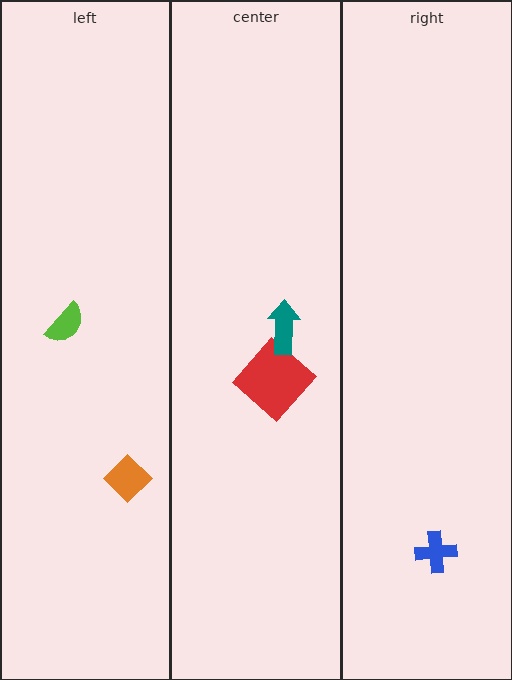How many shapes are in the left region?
2.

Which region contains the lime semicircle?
The left region.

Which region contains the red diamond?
The center region.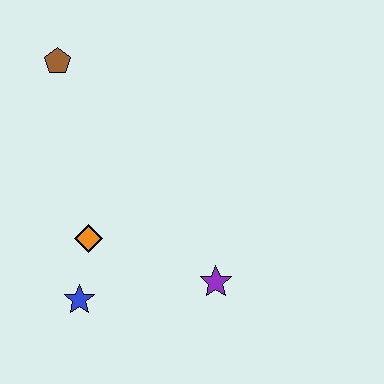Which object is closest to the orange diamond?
The blue star is closest to the orange diamond.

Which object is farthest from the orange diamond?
The brown pentagon is farthest from the orange diamond.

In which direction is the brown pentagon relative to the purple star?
The brown pentagon is above the purple star.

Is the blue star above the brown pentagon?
No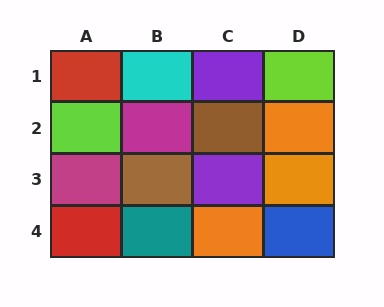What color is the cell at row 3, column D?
Orange.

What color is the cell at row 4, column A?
Red.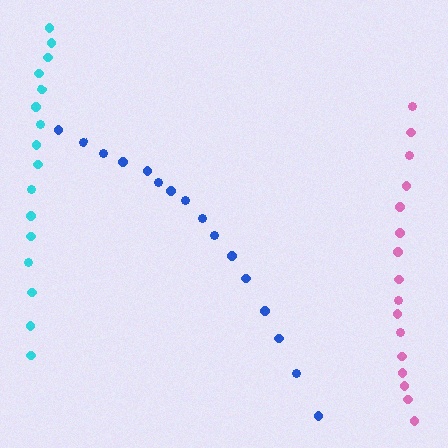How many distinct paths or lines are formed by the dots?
There are 3 distinct paths.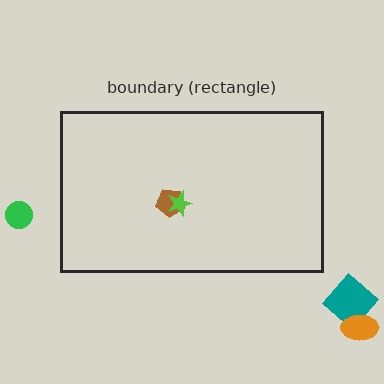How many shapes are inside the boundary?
2 inside, 3 outside.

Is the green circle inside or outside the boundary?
Outside.